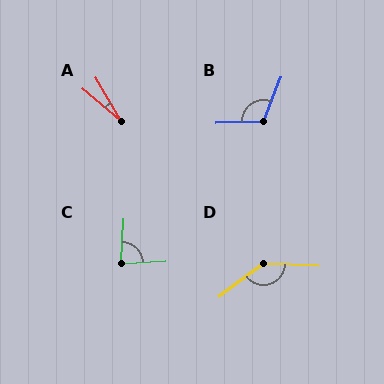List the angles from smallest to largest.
A (20°), C (84°), B (113°), D (141°).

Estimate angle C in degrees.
Approximately 84 degrees.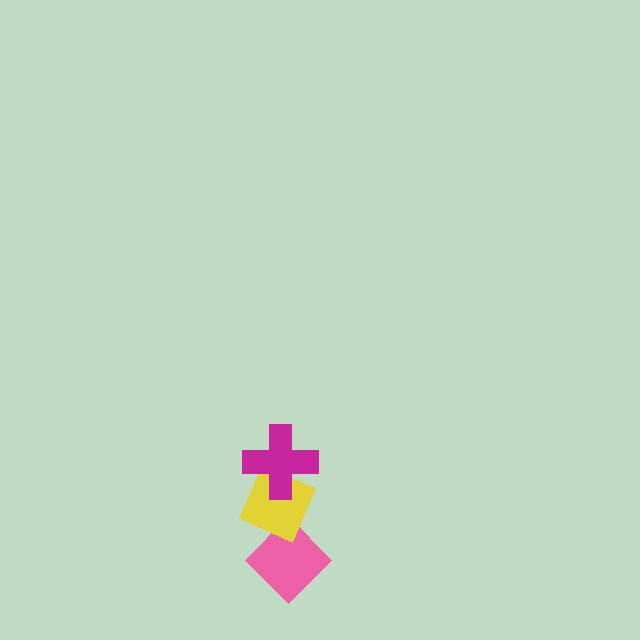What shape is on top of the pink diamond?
The yellow diamond is on top of the pink diamond.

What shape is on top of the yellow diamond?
The magenta cross is on top of the yellow diamond.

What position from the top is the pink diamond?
The pink diamond is 3rd from the top.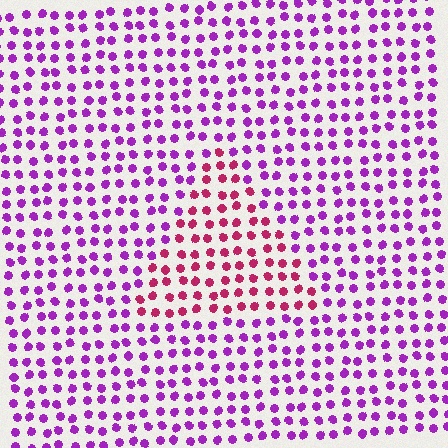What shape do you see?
I see a triangle.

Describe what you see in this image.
The image is filled with small purple elements in a uniform arrangement. A triangle-shaped region is visible where the elements are tinted to a slightly different hue, forming a subtle color boundary.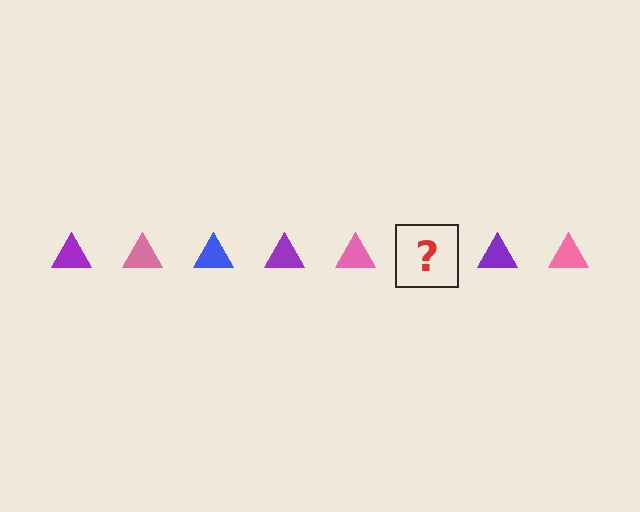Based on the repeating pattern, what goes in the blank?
The blank should be a blue triangle.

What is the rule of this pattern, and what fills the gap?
The rule is that the pattern cycles through purple, pink, blue triangles. The gap should be filled with a blue triangle.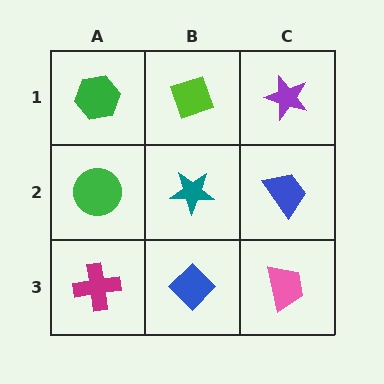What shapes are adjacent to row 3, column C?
A blue trapezoid (row 2, column C), a blue diamond (row 3, column B).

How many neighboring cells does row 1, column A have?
2.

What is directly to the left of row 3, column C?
A blue diamond.